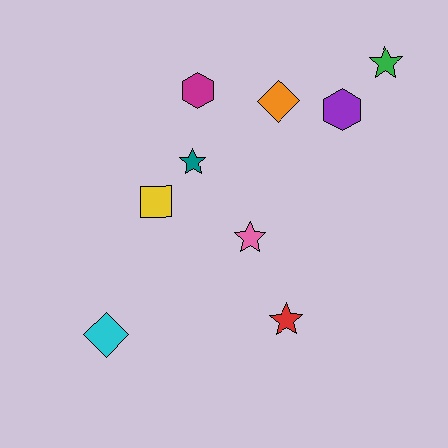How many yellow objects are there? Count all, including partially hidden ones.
There is 1 yellow object.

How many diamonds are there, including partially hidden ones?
There are 2 diamonds.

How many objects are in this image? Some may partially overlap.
There are 9 objects.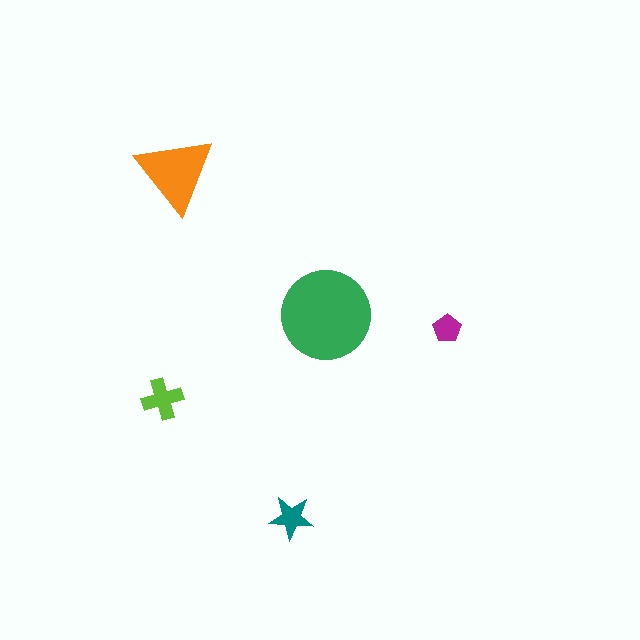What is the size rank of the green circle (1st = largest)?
1st.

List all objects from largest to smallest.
The green circle, the orange triangle, the lime cross, the teal star, the magenta pentagon.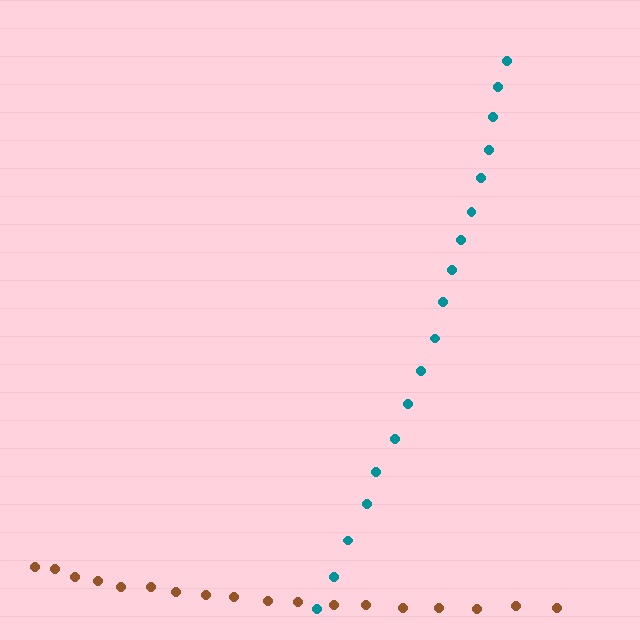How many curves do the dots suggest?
There are 2 distinct paths.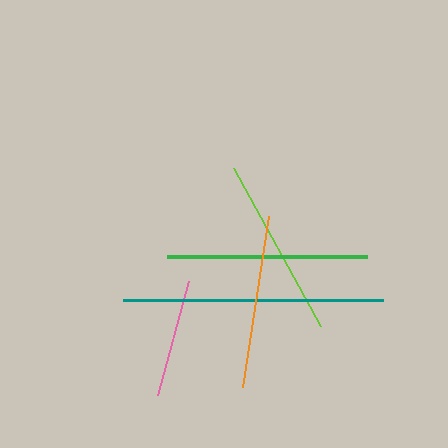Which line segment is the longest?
The teal line is the longest at approximately 261 pixels.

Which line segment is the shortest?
The pink line is the shortest at approximately 118 pixels.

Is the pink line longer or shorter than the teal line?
The teal line is longer than the pink line.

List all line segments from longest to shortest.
From longest to shortest: teal, green, lime, orange, pink.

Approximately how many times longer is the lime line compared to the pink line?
The lime line is approximately 1.5 times the length of the pink line.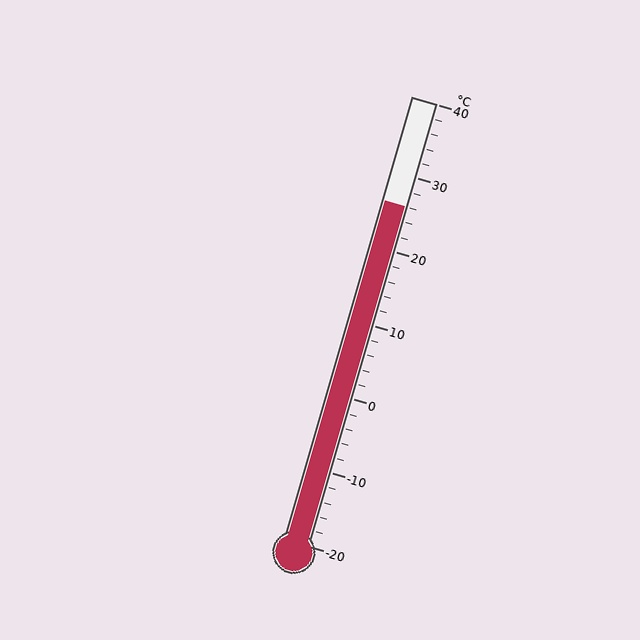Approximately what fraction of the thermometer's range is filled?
The thermometer is filled to approximately 75% of its range.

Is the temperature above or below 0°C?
The temperature is above 0°C.